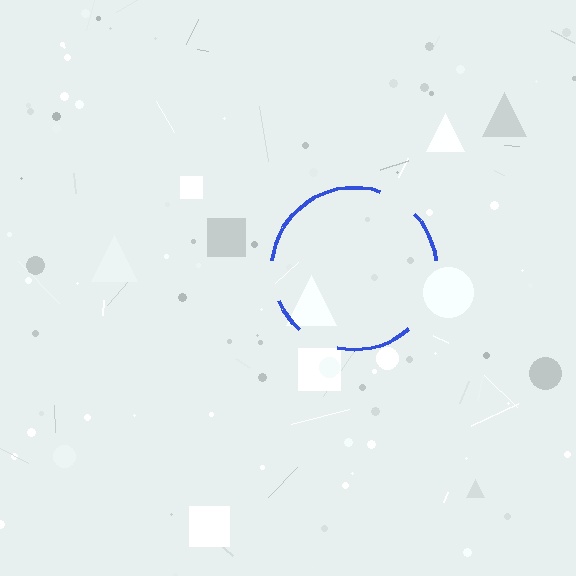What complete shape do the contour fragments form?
The contour fragments form a circle.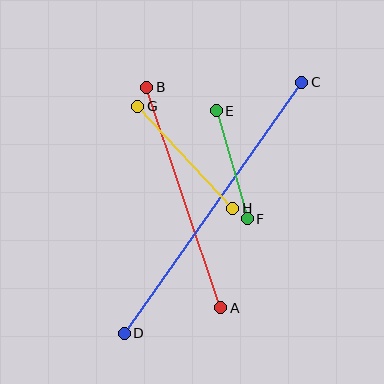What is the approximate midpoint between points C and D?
The midpoint is at approximately (213, 208) pixels.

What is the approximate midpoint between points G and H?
The midpoint is at approximately (185, 157) pixels.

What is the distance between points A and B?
The distance is approximately 232 pixels.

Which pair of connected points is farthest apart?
Points C and D are farthest apart.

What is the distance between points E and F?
The distance is approximately 112 pixels.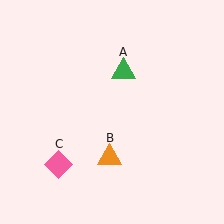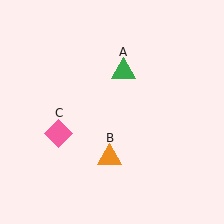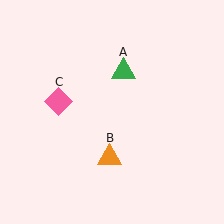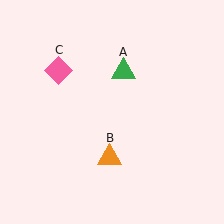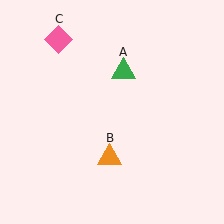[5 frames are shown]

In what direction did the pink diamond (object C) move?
The pink diamond (object C) moved up.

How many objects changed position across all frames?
1 object changed position: pink diamond (object C).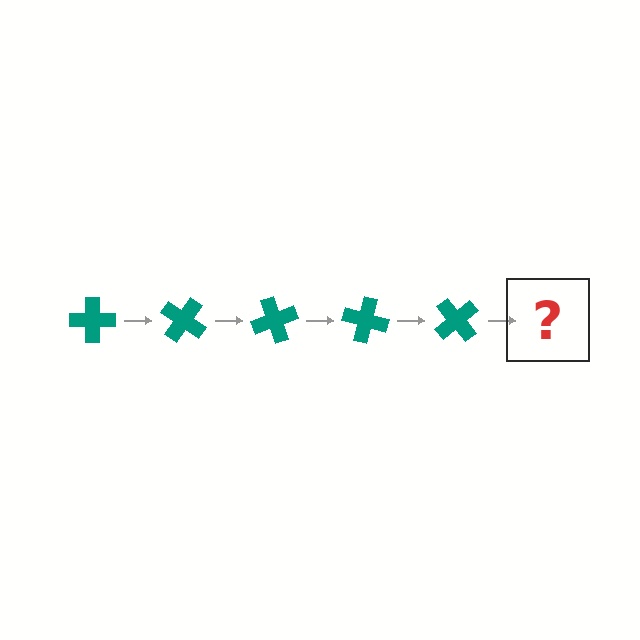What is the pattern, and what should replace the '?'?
The pattern is that the cross rotates 35 degrees each step. The '?' should be a teal cross rotated 175 degrees.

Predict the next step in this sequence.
The next step is a teal cross rotated 175 degrees.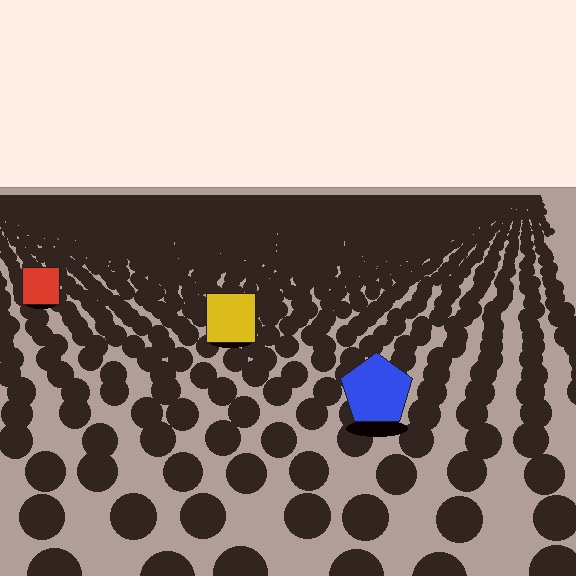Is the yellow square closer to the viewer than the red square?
Yes. The yellow square is closer — you can tell from the texture gradient: the ground texture is coarser near it.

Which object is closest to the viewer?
The blue pentagon is closest. The texture marks near it are larger and more spread out.